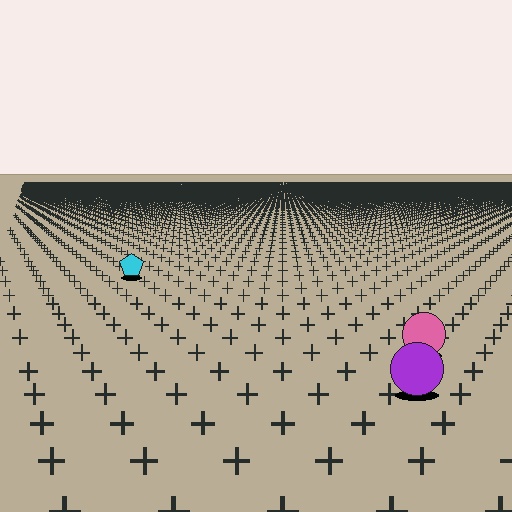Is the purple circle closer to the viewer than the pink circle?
Yes. The purple circle is closer — you can tell from the texture gradient: the ground texture is coarser near it.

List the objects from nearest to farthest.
From nearest to farthest: the purple circle, the pink circle, the cyan pentagon.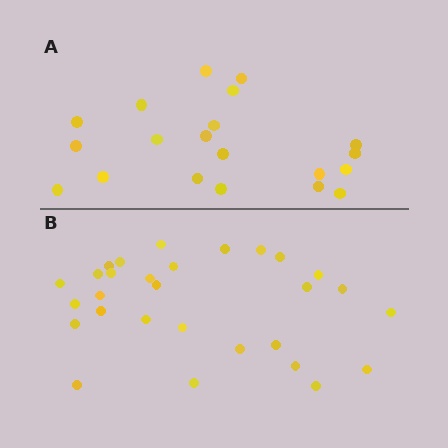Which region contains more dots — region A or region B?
Region B (the bottom region) has more dots.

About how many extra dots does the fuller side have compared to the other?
Region B has roughly 8 or so more dots than region A.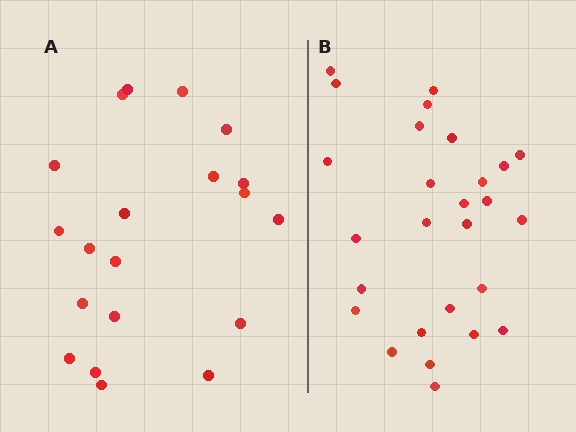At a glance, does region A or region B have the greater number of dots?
Region B (the right region) has more dots.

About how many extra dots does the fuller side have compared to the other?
Region B has roughly 8 or so more dots than region A.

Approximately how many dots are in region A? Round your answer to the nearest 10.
About 20 dots.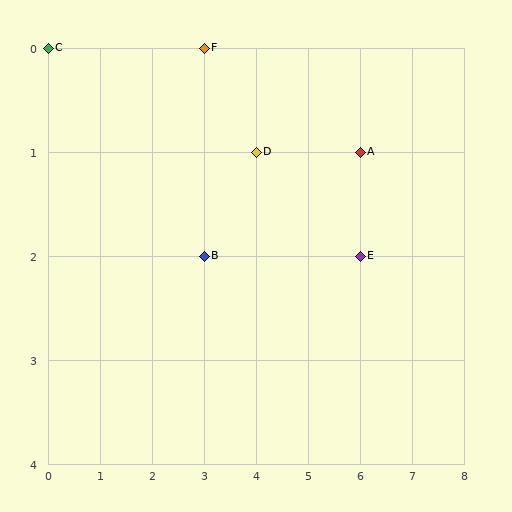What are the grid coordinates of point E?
Point E is at grid coordinates (6, 2).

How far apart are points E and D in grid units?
Points E and D are 2 columns and 1 row apart (about 2.2 grid units diagonally).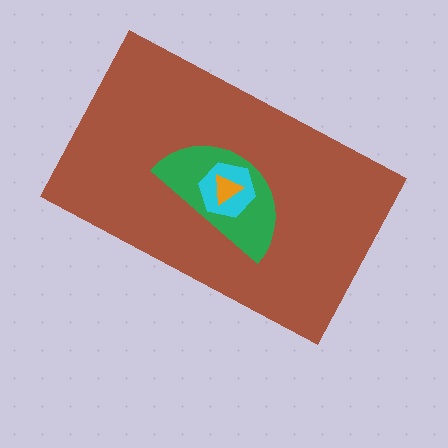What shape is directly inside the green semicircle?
The cyan hexagon.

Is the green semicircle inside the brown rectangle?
Yes.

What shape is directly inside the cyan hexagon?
The orange triangle.